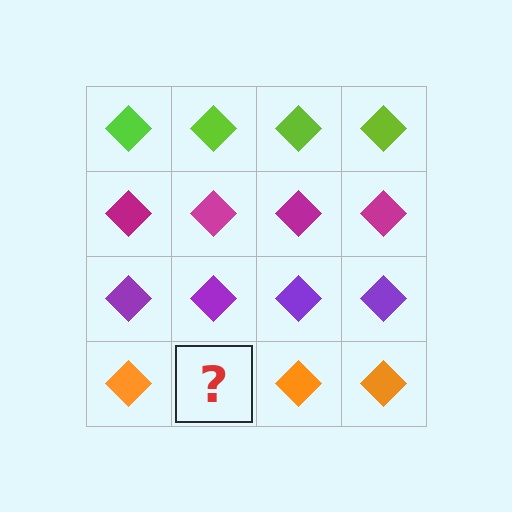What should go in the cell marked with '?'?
The missing cell should contain an orange diamond.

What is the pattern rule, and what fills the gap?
The rule is that each row has a consistent color. The gap should be filled with an orange diamond.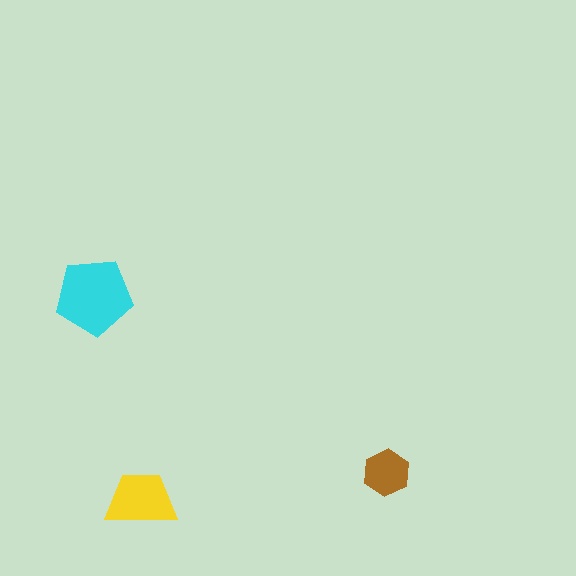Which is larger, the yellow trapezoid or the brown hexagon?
The yellow trapezoid.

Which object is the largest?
The cyan pentagon.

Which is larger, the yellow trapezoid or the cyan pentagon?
The cyan pentagon.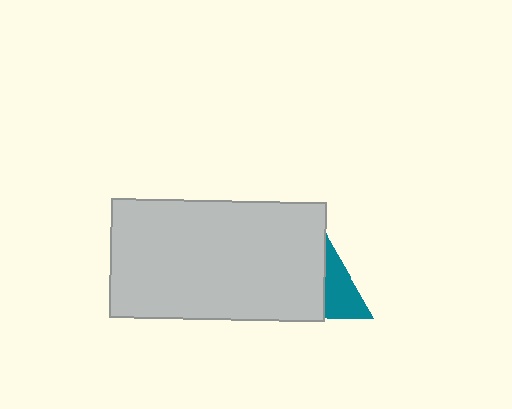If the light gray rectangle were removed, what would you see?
You would see the complete teal triangle.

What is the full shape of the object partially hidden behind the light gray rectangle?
The partially hidden object is a teal triangle.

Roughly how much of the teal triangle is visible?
A small part of it is visible (roughly 37%).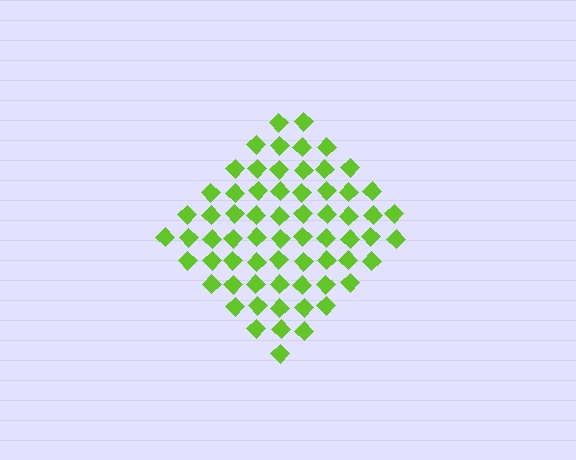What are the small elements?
The small elements are diamonds.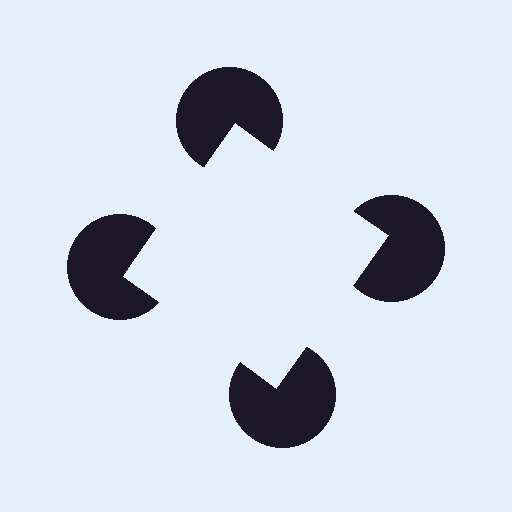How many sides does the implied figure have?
4 sides.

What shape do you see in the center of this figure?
An illusory square — its edges are inferred from the aligned wedge cuts in the pac-man discs, not physically drawn.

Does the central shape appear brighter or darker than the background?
It typically appears slightly brighter than the background, even though no actual brightness change is drawn.